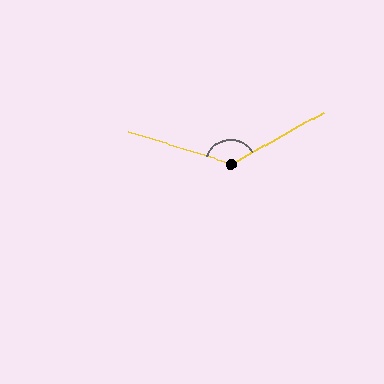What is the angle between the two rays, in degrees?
Approximately 133 degrees.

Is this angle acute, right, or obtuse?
It is obtuse.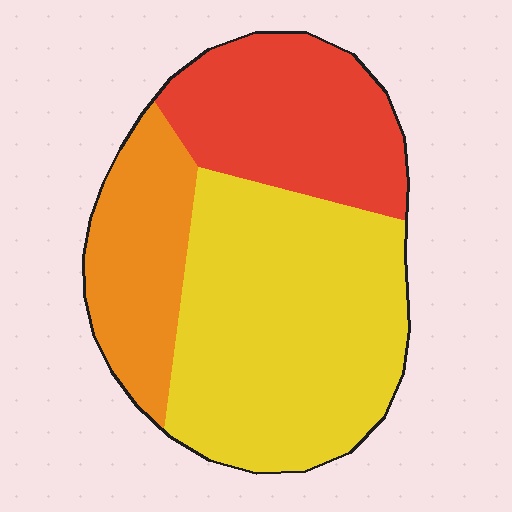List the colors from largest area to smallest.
From largest to smallest: yellow, red, orange.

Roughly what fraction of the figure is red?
Red covers roughly 30% of the figure.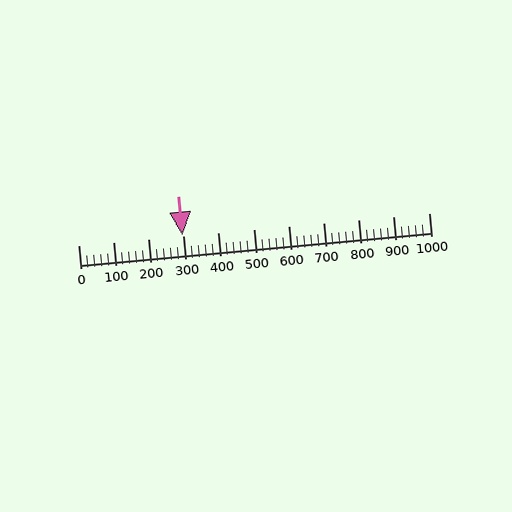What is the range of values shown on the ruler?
The ruler shows values from 0 to 1000.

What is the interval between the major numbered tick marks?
The major tick marks are spaced 100 units apart.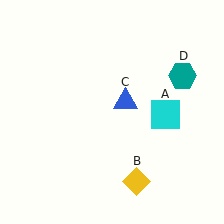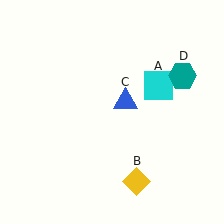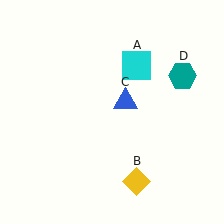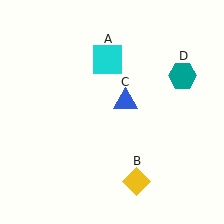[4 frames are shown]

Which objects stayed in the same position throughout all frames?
Yellow diamond (object B) and blue triangle (object C) and teal hexagon (object D) remained stationary.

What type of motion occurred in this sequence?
The cyan square (object A) rotated counterclockwise around the center of the scene.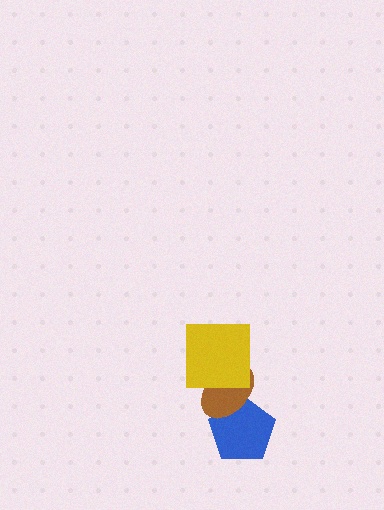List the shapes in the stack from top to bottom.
From top to bottom: the yellow square, the brown ellipse, the blue pentagon.